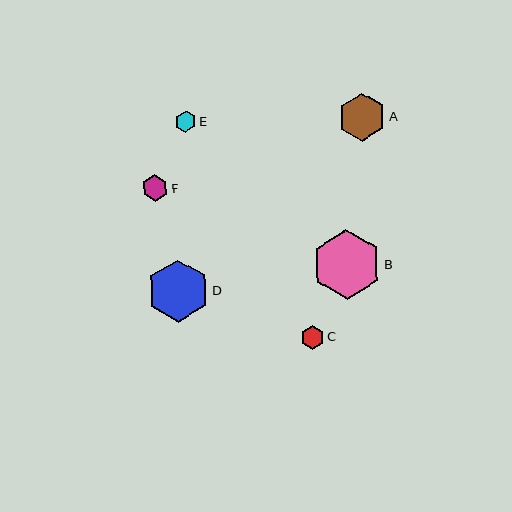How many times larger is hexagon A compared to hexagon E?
Hexagon A is approximately 2.2 times the size of hexagon E.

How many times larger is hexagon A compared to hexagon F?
Hexagon A is approximately 1.8 times the size of hexagon F.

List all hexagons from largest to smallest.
From largest to smallest: B, D, A, F, C, E.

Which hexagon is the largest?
Hexagon B is the largest with a size of approximately 70 pixels.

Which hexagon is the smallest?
Hexagon E is the smallest with a size of approximately 21 pixels.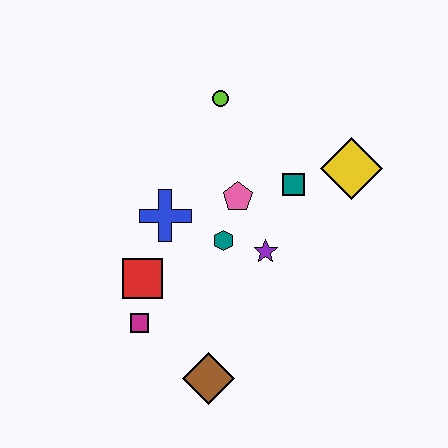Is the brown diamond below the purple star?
Yes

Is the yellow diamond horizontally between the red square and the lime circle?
No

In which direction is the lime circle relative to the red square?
The lime circle is above the red square.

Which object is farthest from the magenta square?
The yellow diamond is farthest from the magenta square.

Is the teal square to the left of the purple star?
No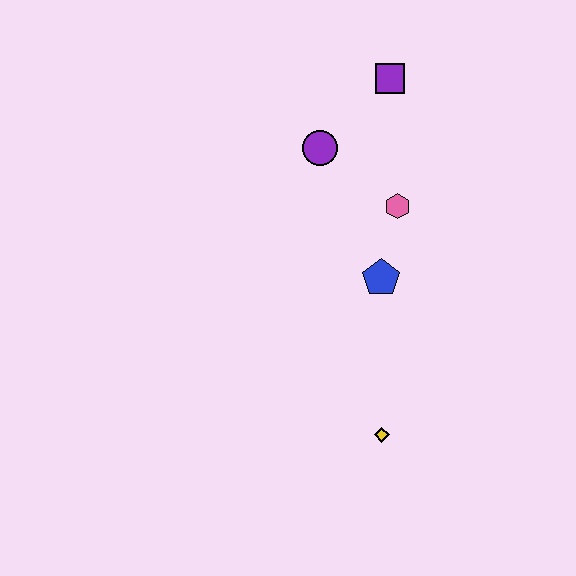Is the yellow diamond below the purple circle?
Yes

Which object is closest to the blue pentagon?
The pink hexagon is closest to the blue pentagon.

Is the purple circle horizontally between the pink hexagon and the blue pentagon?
No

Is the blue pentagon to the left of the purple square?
Yes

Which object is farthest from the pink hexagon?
The yellow diamond is farthest from the pink hexagon.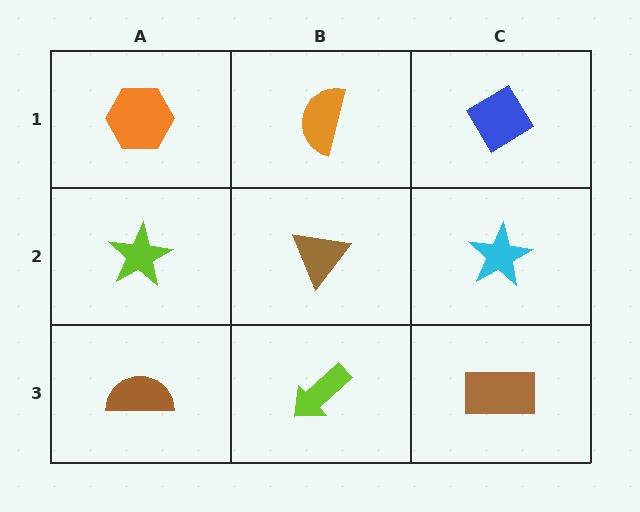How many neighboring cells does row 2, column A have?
3.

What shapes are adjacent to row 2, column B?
An orange semicircle (row 1, column B), a lime arrow (row 3, column B), a lime star (row 2, column A), a cyan star (row 2, column C).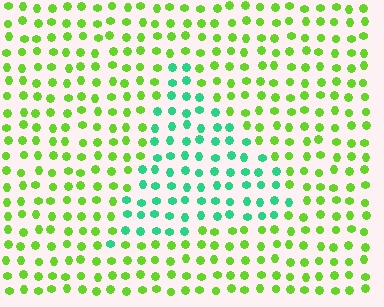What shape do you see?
I see a triangle.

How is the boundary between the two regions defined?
The boundary is defined purely by a slight shift in hue (about 53 degrees). Spacing, size, and orientation are identical on both sides.